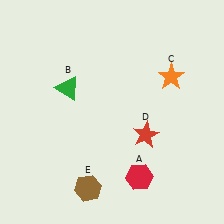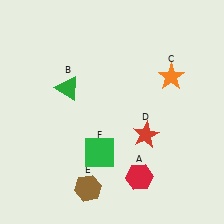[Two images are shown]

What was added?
A green square (F) was added in Image 2.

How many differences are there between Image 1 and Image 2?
There is 1 difference between the two images.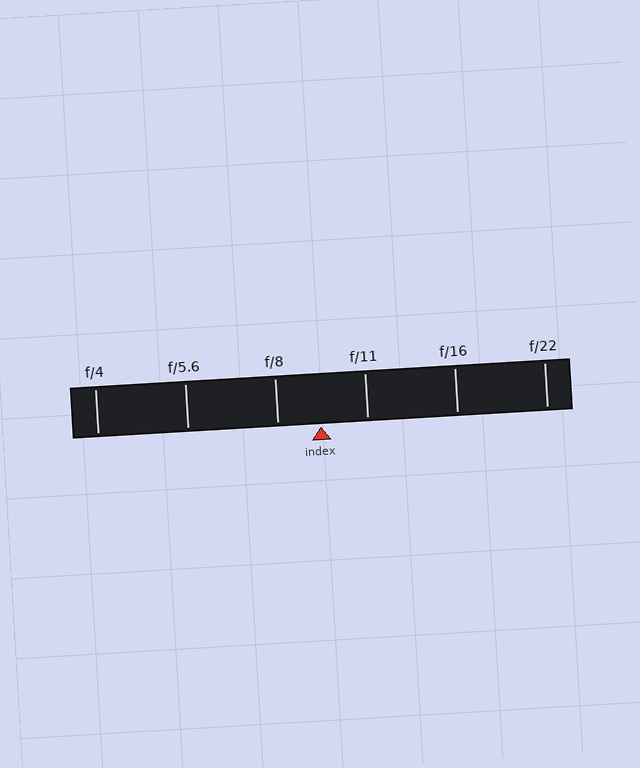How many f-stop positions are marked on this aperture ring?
There are 6 f-stop positions marked.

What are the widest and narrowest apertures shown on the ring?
The widest aperture shown is f/4 and the narrowest is f/22.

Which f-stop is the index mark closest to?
The index mark is closest to f/8.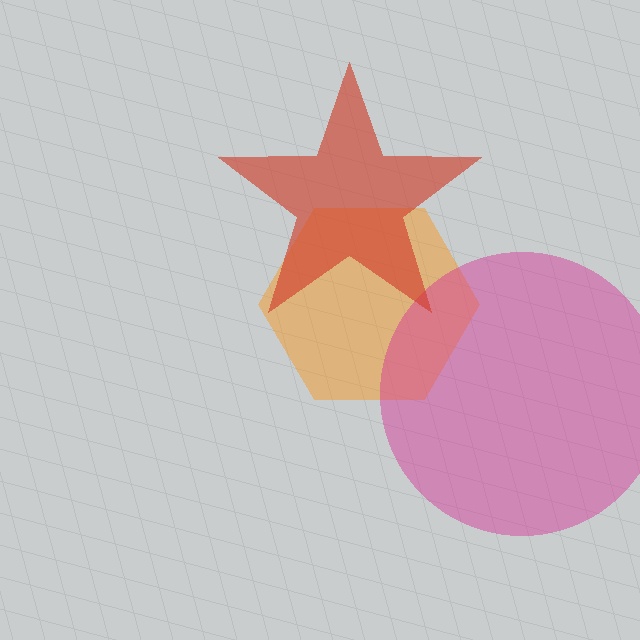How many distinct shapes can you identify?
There are 3 distinct shapes: an orange hexagon, a magenta circle, a red star.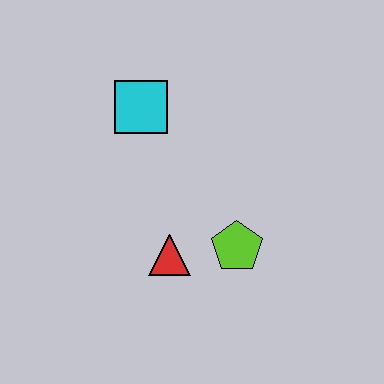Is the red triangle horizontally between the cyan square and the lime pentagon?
Yes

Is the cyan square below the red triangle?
No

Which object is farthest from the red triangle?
The cyan square is farthest from the red triangle.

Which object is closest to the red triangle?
The lime pentagon is closest to the red triangle.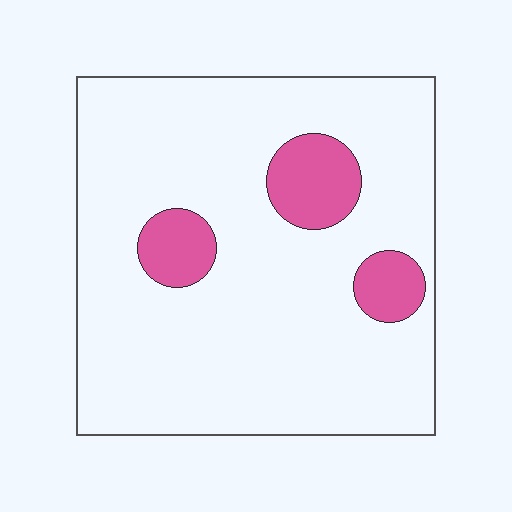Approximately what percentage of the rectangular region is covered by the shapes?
Approximately 15%.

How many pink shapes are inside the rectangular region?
3.